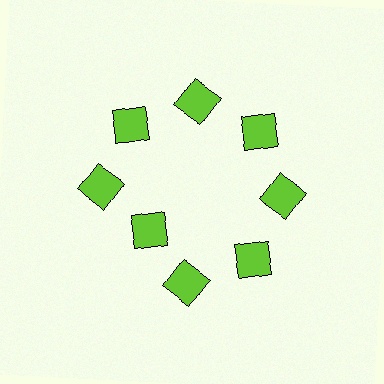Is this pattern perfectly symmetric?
No. The 8 lime squares are arranged in a ring, but one element near the 8 o'clock position is pulled inward toward the center, breaking the 8-fold rotational symmetry.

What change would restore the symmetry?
The symmetry would be restored by moving it outward, back onto the ring so that all 8 squares sit at equal angles and equal distance from the center.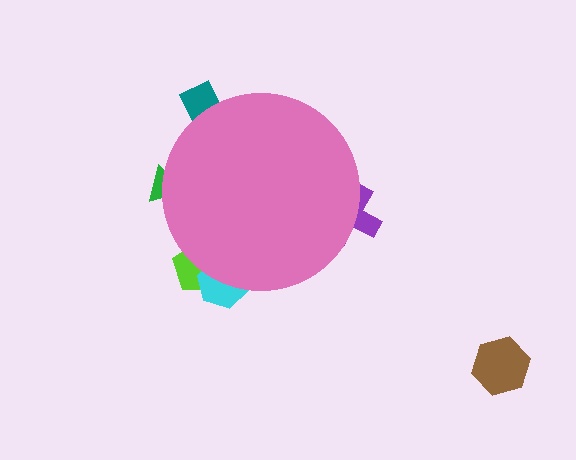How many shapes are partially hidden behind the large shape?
5 shapes are partially hidden.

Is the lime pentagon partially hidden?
Yes, the lime pentagon is partially hidden behind the pink circle.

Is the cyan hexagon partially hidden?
Yes, the cyan hexagon is partially hidden behind the pink circle.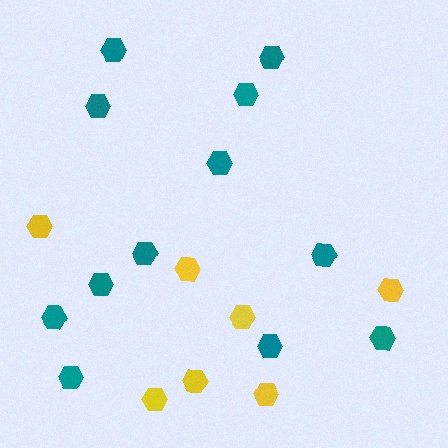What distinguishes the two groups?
There are 2 groups: one group of teal hexagons (12) and one group of yellow hexagons (7).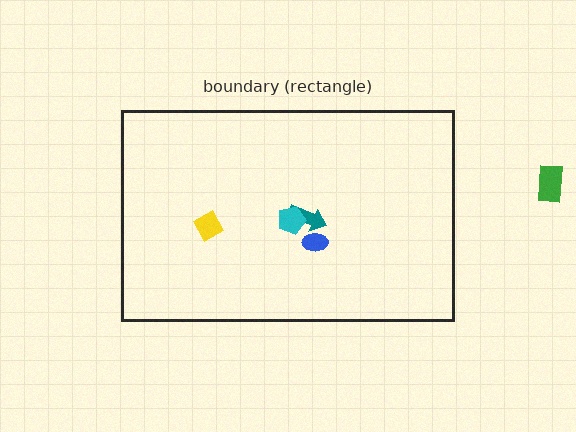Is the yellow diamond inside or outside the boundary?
Inside.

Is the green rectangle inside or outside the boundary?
Outside.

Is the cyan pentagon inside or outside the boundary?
Inside.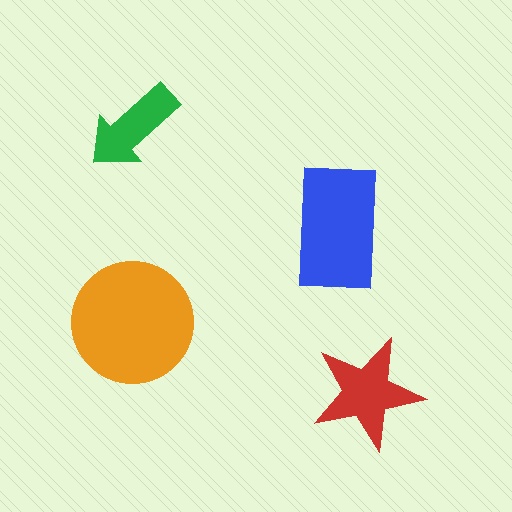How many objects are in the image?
There are 4 objects in the image.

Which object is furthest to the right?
The red star is rightmost.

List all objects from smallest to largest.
The green arrow, the red star, the blue rectangle, the orange circle.